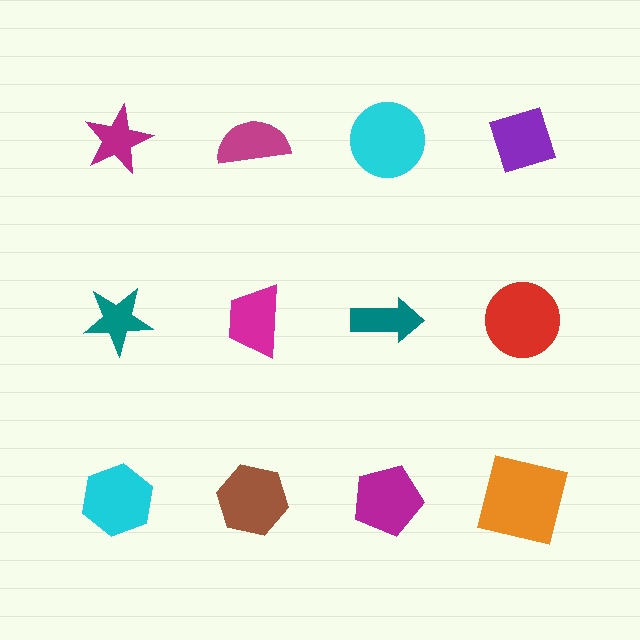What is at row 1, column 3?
A cyan circle.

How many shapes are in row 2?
4 shapes.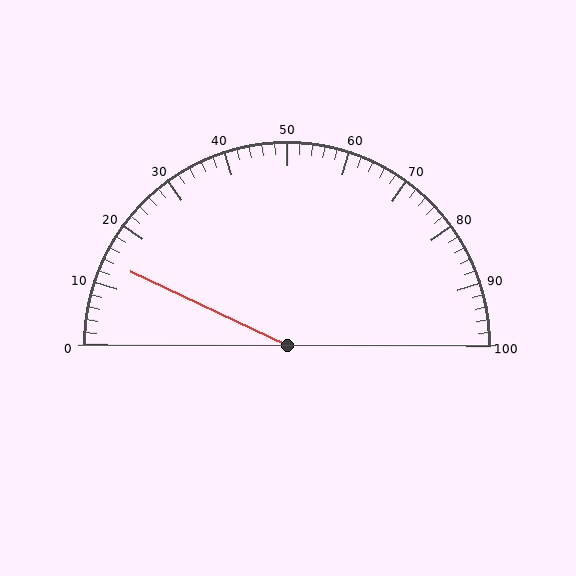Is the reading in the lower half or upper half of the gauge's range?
The reading is in the lower half of the range (0 to 100).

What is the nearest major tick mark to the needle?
The nearest major tick mark is 10.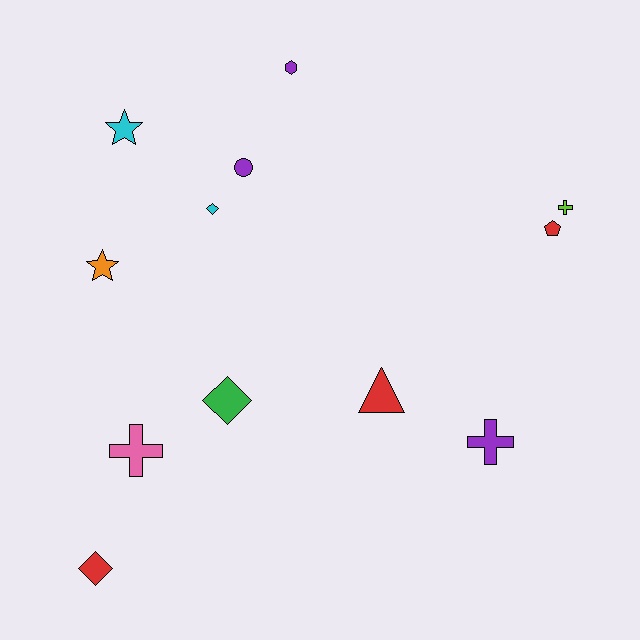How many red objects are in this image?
There are 3 red objects.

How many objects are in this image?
There are 12 objects.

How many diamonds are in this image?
There are 3 diamonds.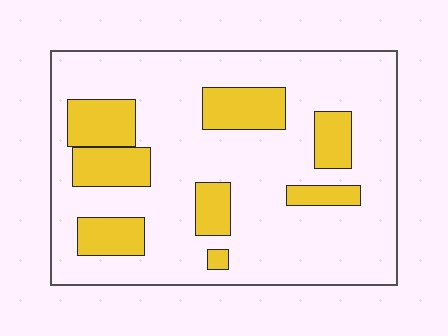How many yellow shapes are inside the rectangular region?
8.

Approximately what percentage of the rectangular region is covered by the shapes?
Approximately 25%.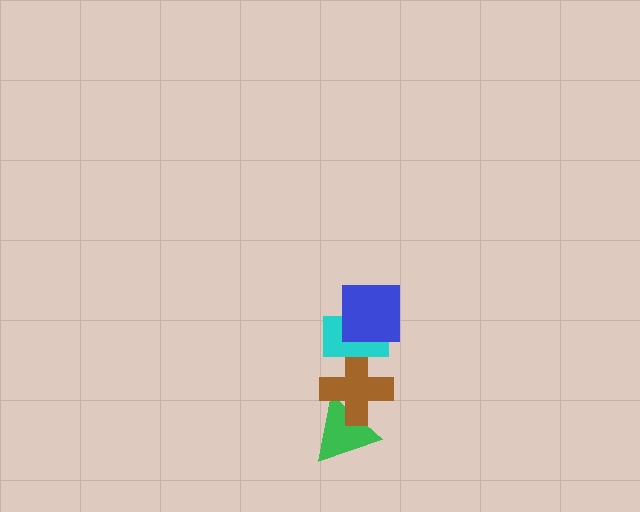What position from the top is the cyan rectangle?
The cyan rectangle is 2nd from the top.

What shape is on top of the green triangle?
The brown cross is on top of the green triangle.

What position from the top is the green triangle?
The green triangle is 4th from the top.